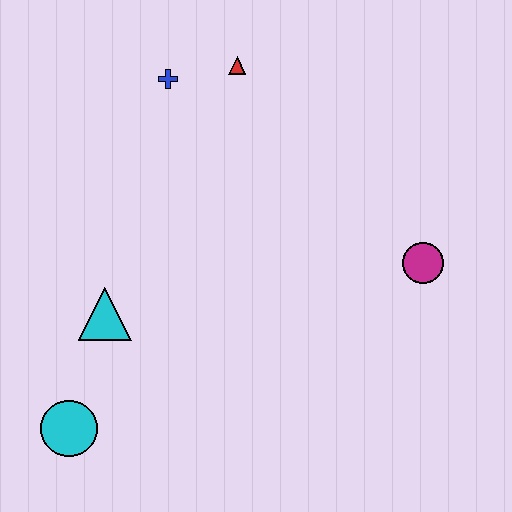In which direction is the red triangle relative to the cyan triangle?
The red triangle is above the cyan triangle.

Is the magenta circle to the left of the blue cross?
No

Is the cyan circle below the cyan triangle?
Yes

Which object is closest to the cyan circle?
The cyan triangle is closest to the cyan circle.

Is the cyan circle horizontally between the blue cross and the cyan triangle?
No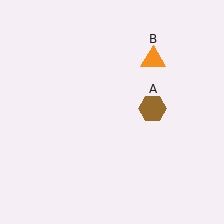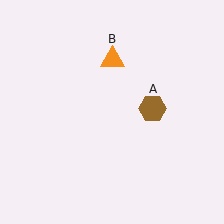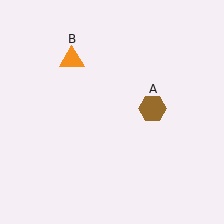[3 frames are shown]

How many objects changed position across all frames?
1 object changed position: orange triangle (object B).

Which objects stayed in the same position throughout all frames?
Brown hexagon (object A) remained stationary.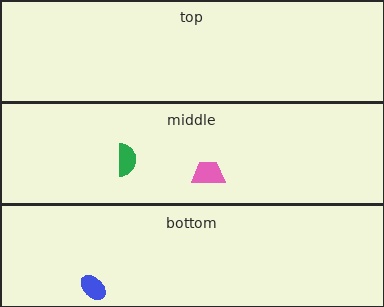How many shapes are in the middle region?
2.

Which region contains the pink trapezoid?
The middle region.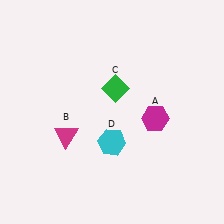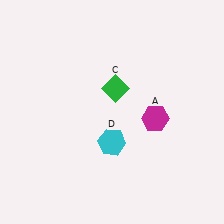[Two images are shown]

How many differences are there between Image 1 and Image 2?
There is 1 difference between the two images.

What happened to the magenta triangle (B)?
The magenta triangle (B) was removed in Image 2. It was in the bottom-left area of Image 1.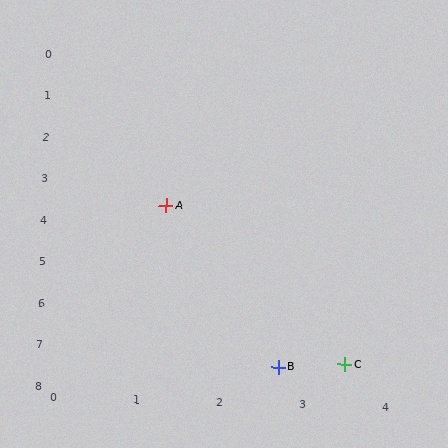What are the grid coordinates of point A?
Point A is at approximately (1.3, 3.6).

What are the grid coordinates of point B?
Point B is at approximately (2.7, 7.4).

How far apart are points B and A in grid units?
Points B and A are about 4.0 grid units apart.